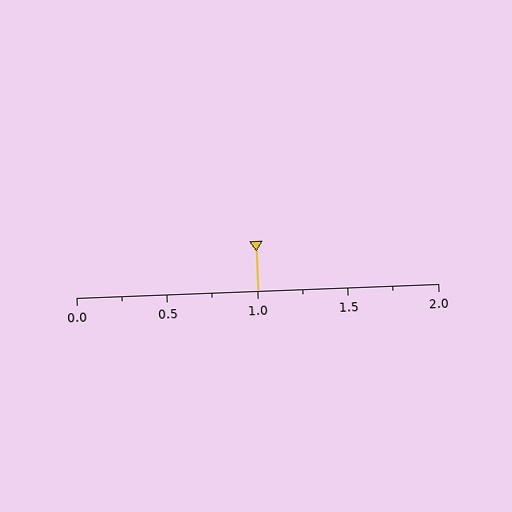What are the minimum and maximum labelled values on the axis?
The axis runs from 0.0 to 2.0.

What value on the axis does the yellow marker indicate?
The marker indicates approximately 1.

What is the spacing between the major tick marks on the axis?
The major ticks are spaced 0.5 apart.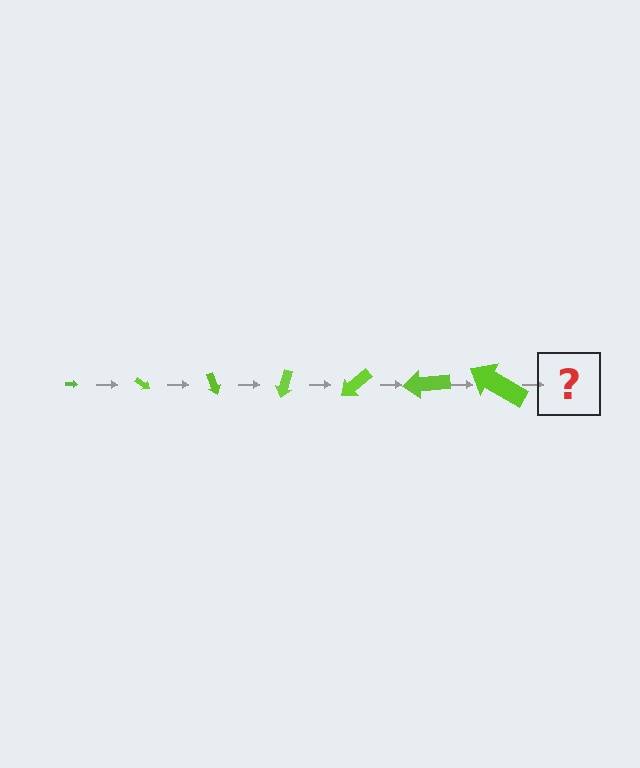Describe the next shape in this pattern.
It should be an arrow, larger than the previous one and rotated 245 degrees from the start.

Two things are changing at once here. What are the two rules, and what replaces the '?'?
The two rules are that the arrow grows larger each step and it rotates 35 degrees each step. The '?' should be an arrow, larger than the previous one and rotated 245 degrees from the start.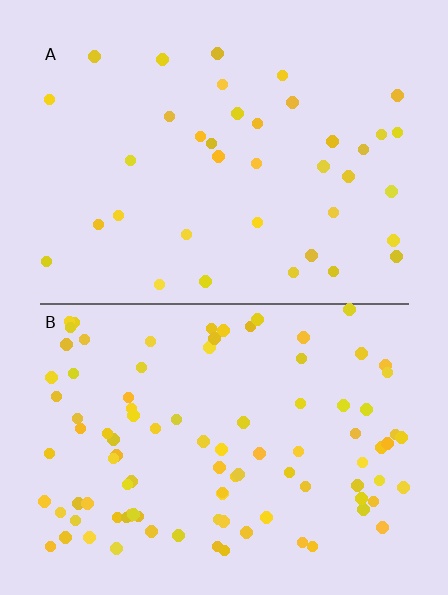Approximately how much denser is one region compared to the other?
Approximately 2.6× — region B over region A.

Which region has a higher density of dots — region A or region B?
B (the bottom).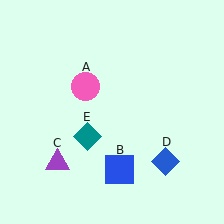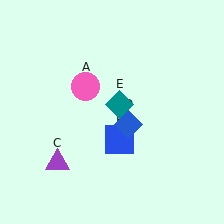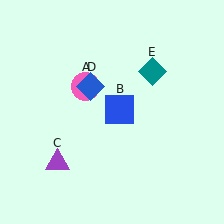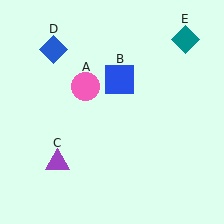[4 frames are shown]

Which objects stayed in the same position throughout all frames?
Pink circle (object A) and purple triangle (object C) remained stationary.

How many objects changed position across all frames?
3 objects changed position: blue square (object B), blue diamond (object D), teal diamond (object E).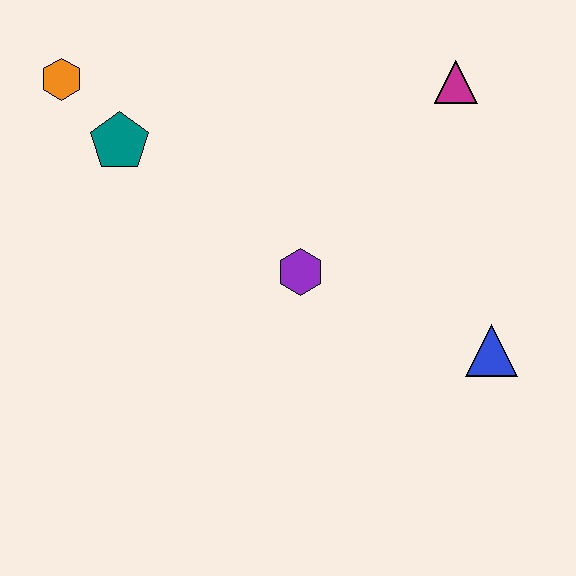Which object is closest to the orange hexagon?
The teal pentagon is closest to the orange hexagon.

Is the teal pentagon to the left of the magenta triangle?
Yes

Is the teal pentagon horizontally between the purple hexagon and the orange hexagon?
Yes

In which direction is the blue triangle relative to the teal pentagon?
The blue triangle is to the right of the teal pentagon.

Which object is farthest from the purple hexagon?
The orange hexagon is farthest from the purple hexagon.